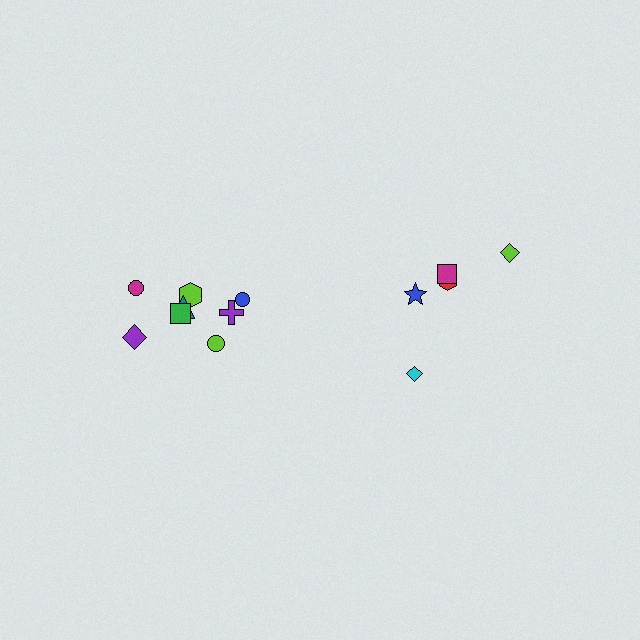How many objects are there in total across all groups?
There are 13 objects.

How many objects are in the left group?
There are 8 objects.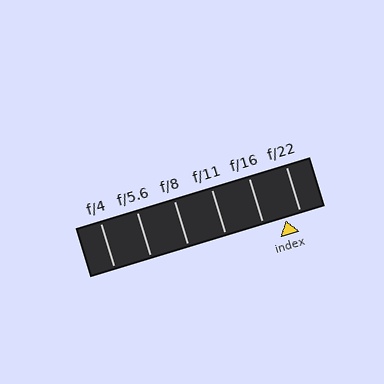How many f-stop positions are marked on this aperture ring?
There are 6 f-stop positions marked.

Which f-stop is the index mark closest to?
The index mark is closest to f/22.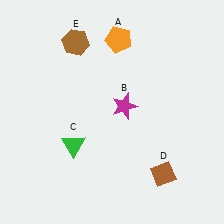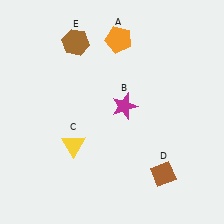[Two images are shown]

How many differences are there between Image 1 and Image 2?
There is 1 difference between the two images.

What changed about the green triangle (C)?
In Image 1, C is green. In Image 2, it changed to yellow.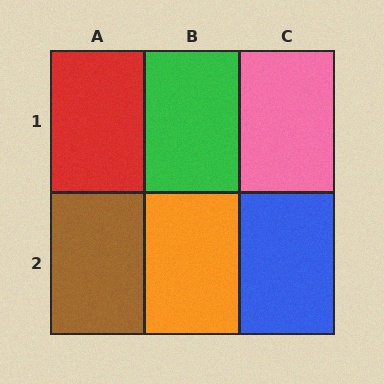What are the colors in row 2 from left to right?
Brown, orange, blue.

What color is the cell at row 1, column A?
Red.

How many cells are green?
1 cell is green.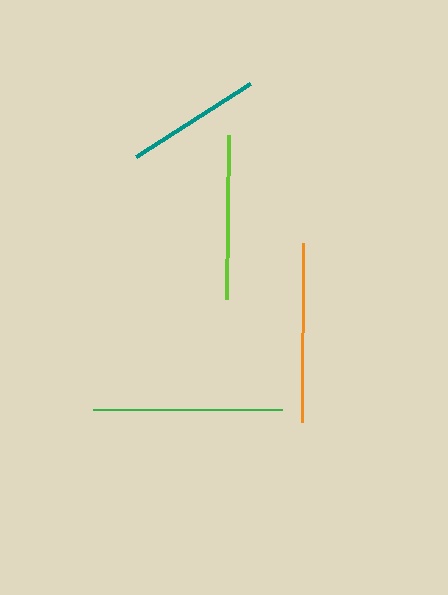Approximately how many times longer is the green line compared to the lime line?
The green line is approximately 1.2 times the length of the lime line.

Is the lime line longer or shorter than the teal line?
The lime line is longer than the teal line.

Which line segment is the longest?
The green line is the longest at approximately 189 pixels.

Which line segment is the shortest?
The teal line is the shortest at approximately 135 pixels.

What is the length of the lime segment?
The lime segment is approximately 164 pixels long.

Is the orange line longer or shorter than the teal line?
The orange line is longer than the teal line.